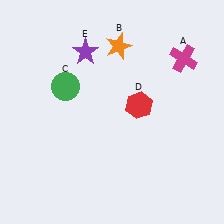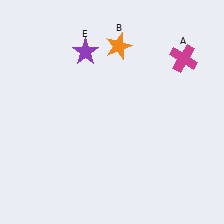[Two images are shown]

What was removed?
The red hexagon (D), the green circle (C) were removed in Image 2.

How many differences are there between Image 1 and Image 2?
There are 2 differences between the two images.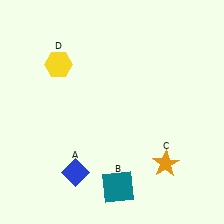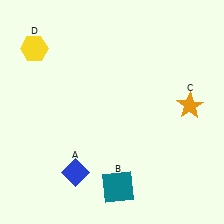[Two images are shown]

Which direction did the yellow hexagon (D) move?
The yellow hexagon (D) moved left.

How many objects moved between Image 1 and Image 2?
2 objects moved between the two images.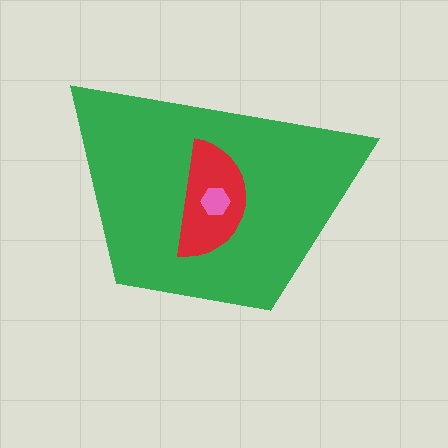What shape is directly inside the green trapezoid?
The red semicircle.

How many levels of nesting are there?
3.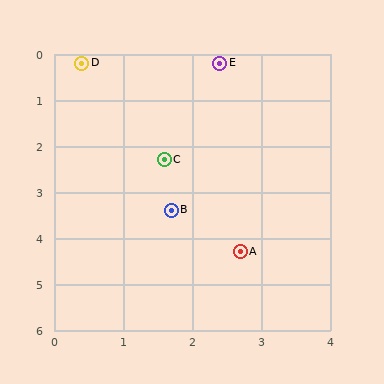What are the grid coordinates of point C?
Point C is at approximately (1.6, 2.3).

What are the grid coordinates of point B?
Point B is at approximately (1.7, 3.4).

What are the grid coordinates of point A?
Point A is at approximately (2.7, 4.3).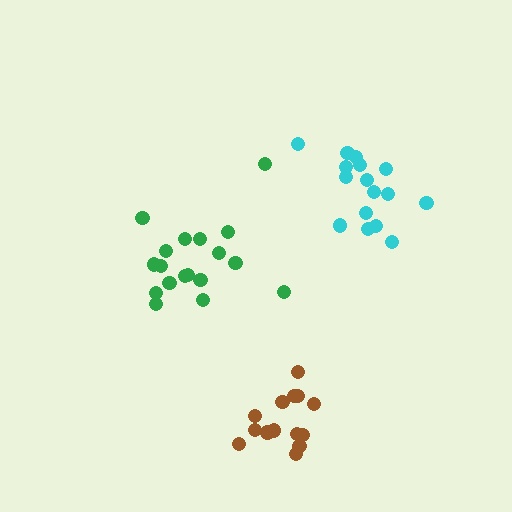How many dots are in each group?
Group 1: 14 dots, Group 2: 18 dots, Group 3: 16 dots (48 total).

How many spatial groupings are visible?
There are 3 spatial groupings.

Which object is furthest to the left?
The green cluster is leftmost.